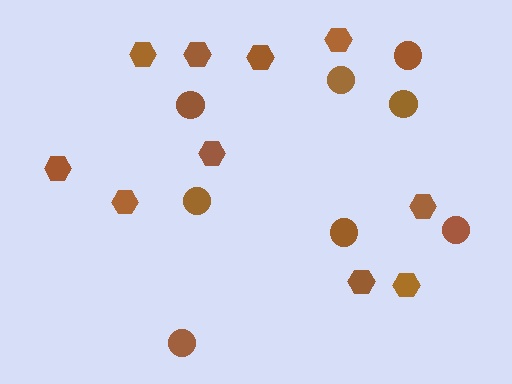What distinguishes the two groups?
There are 2 groups: one group of hexagons (10) and one group of circles (8).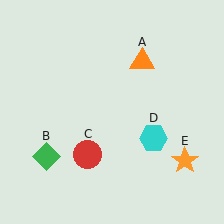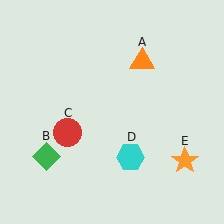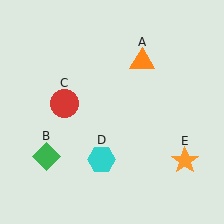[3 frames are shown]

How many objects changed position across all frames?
2 objects changed position: red circle (object C), cyan hexagon (object D).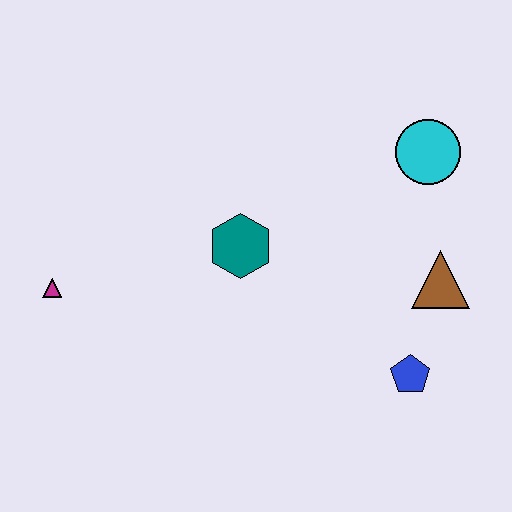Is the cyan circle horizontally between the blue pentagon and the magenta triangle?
No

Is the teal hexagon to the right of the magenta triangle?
Yes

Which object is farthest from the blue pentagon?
The magenta triangle is farthest from the blue pentagon.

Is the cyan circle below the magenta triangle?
No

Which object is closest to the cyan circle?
The brown triangle is closest to the cyan circle.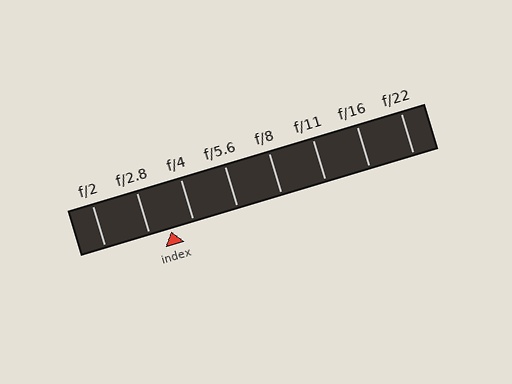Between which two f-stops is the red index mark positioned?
The index mark is between f/2.8 and f/4.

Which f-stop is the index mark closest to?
The index mark is closest to f/2.8.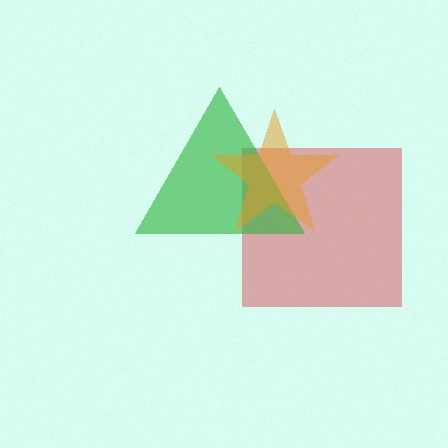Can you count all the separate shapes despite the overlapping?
Yes, there are 3 separate shapes.